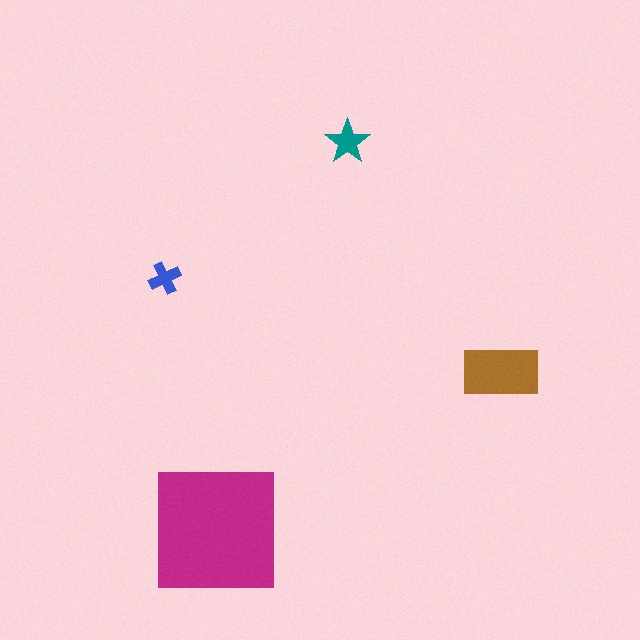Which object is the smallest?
The blue cross.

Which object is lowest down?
The magenta square is bottommost.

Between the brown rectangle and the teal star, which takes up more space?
The brown rectangle.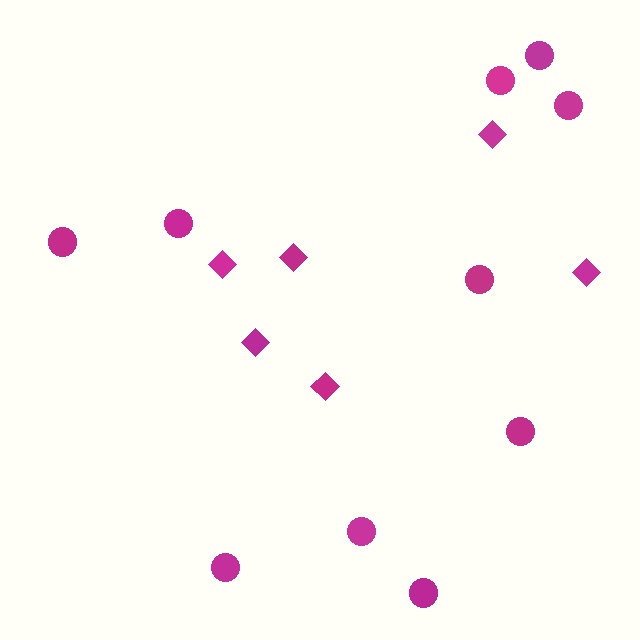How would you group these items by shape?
There are 2 groups: one group of diamonds (6) and one group of circles (10).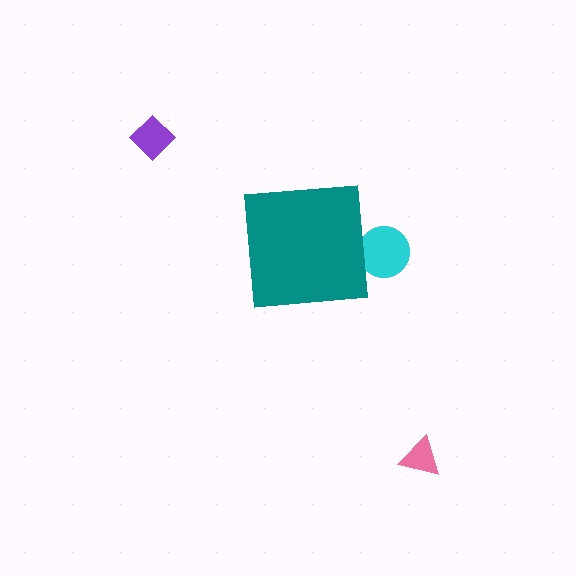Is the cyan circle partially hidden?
Yes, the cyan circle is partially hidden behind the teal square.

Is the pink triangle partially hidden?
No, the pink triangle is fully visible.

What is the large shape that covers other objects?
A teal square.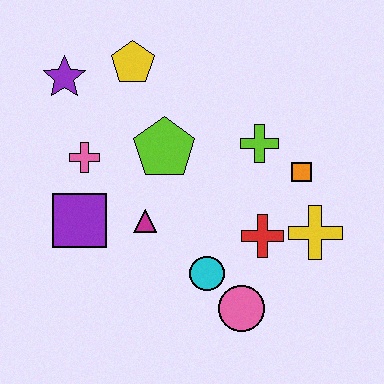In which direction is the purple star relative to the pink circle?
The purple star is above the pink circle.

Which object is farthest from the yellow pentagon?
The pink circle is farthest from the yellow pentagon.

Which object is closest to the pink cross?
The purple square is closest to the pink cross.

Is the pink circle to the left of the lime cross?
Yes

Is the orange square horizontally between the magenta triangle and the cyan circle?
No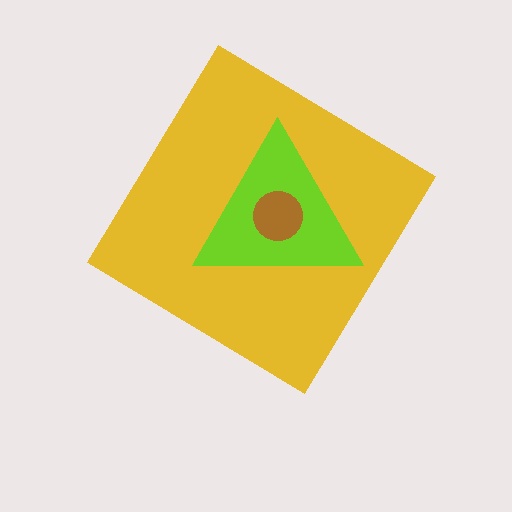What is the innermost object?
The brown circle.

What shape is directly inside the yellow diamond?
The lime triangle.